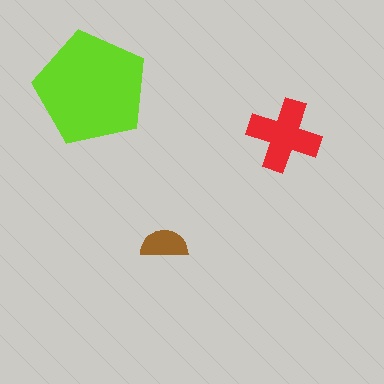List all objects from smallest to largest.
The brown semicircle, the red cross, the lime pentagon.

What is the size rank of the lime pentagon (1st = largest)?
1st.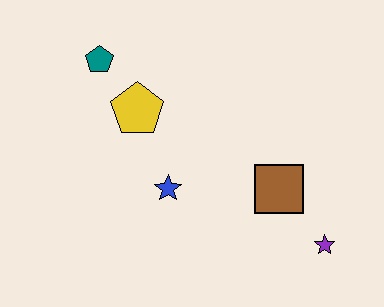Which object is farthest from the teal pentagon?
The purple star is farthest from the teal pentagon.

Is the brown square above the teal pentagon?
No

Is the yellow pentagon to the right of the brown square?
No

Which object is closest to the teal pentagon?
The yellow pentagon is closest to the teal pentagon.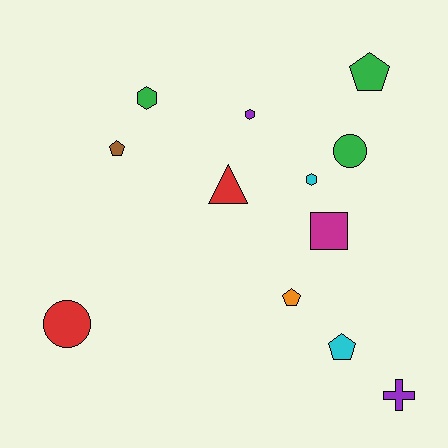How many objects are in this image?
There are 12 objects.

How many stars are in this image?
There are no stars.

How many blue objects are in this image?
There are no blue objects.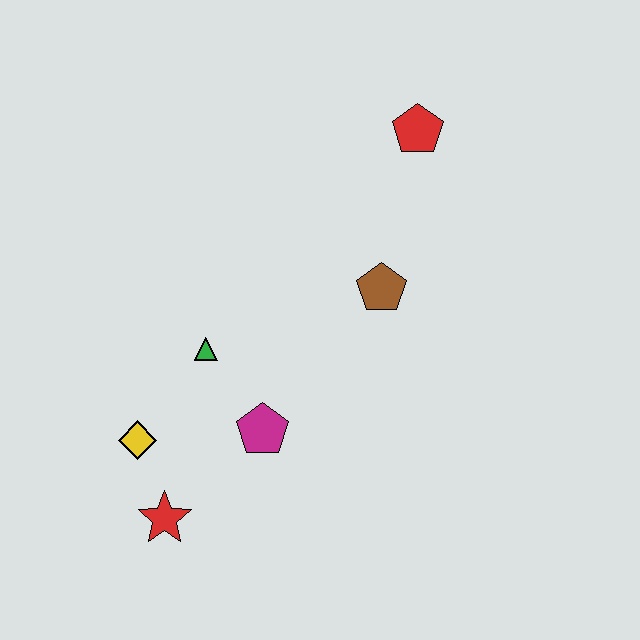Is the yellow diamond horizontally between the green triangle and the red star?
No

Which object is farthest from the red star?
The red pentagon is farthest from the red star.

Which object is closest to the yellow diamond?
The red star is closest to the yellow diamond.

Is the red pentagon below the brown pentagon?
No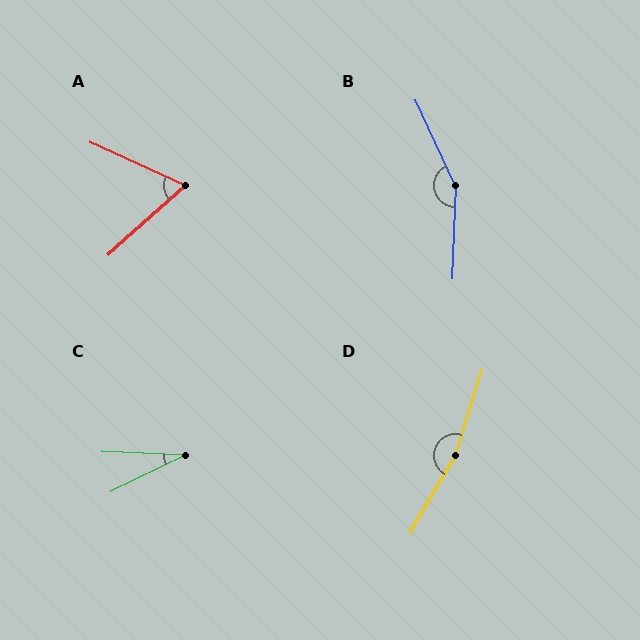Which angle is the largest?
D, at approximately 167 degrees.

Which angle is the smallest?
C, at approximately 29 degrees.